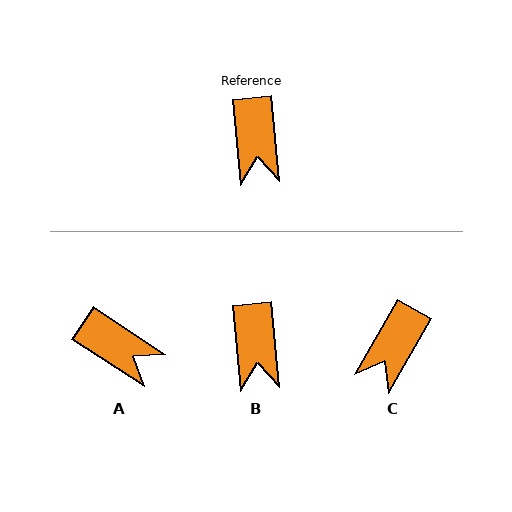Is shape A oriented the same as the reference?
No, it is off by about 51 degrees.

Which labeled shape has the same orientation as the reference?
B.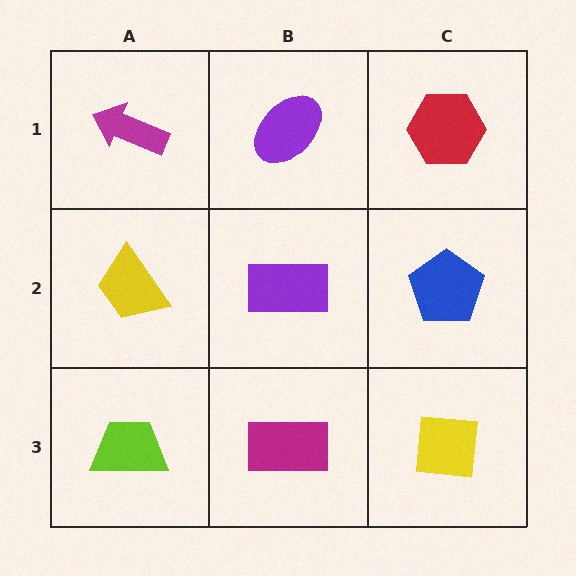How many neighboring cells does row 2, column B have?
4.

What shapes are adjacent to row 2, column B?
A purple ellipse (row 1, column B), a magenta rectangle (row 3, column B), a yellow trapezoid (row 2, column A), a blue pentagon (row 2, column C).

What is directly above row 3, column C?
A blue pentagon.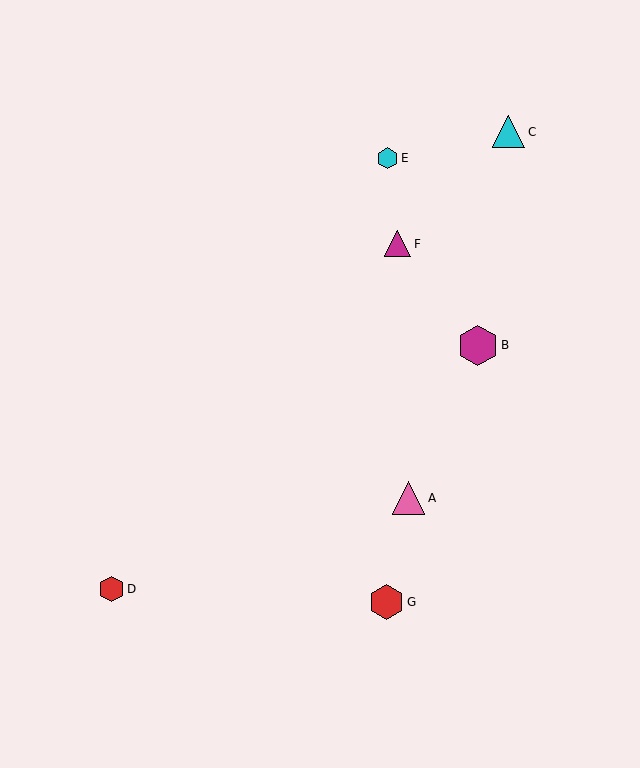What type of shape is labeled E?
Shape E is a cyan hexagon.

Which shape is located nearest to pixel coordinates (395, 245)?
The magenta triangle (labeled F) at (398, 244) is nearest to that location.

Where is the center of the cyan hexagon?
The center of the cyan hexagon is at (388, 158).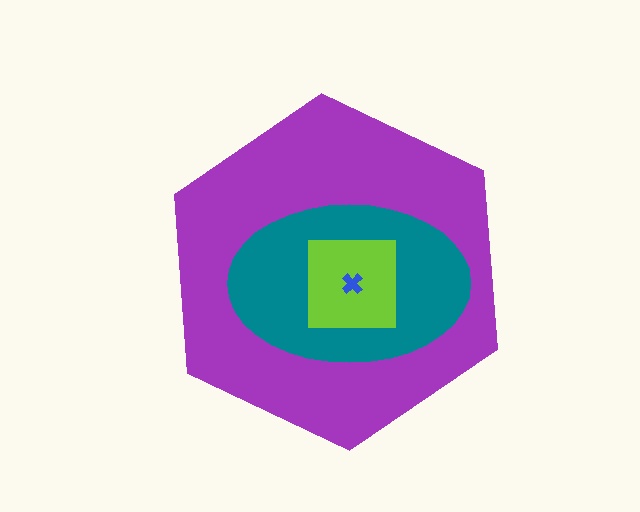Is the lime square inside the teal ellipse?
Yes.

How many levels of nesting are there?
4.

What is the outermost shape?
The purple hexagon.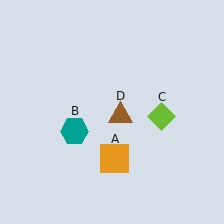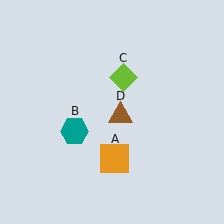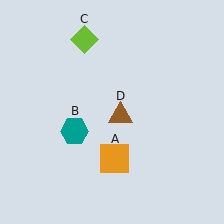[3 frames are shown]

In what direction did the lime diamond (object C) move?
The lime diamond (object C) moved up and to the left.